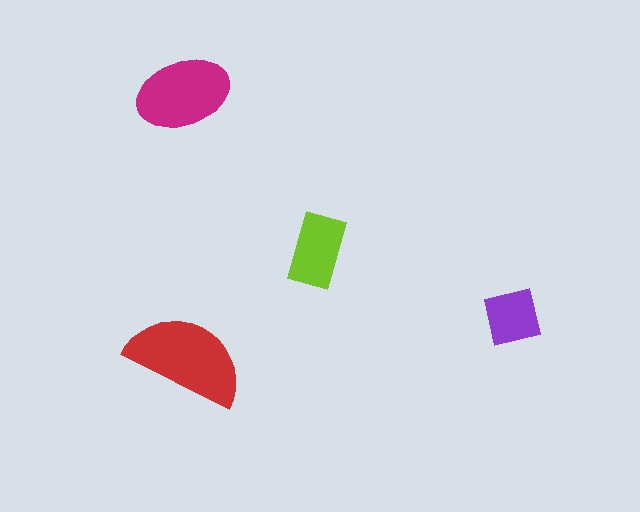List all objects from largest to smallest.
The red semicircle, the magenta ellipse, the lime rectangle, the purple square.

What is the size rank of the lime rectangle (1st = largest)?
3rd.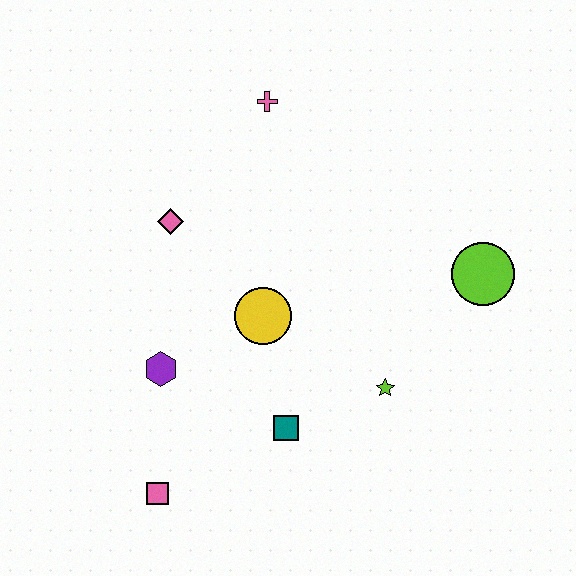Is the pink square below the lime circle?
Yes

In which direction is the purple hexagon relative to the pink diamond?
The purple hexagon is below the pink diamond.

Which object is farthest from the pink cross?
The pink square is farthest from the pink cross.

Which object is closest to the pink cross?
The pink diamond is closest to the pink cross.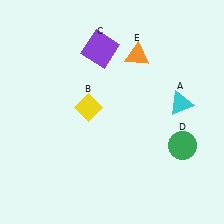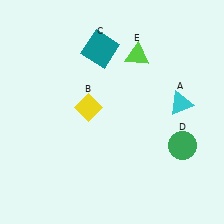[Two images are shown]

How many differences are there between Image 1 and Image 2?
There are 2 differences between the two images.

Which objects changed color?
C changed from purple to teal. E changed from orange to lime.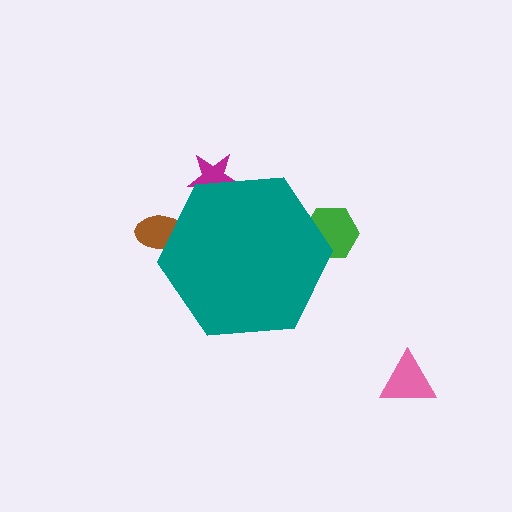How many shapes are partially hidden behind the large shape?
3 shapes are partially hidden.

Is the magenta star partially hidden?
Yes, the magenta star is partially hidden behind the teal hexagon.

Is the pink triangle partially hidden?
No, the pink triangle is fully visible.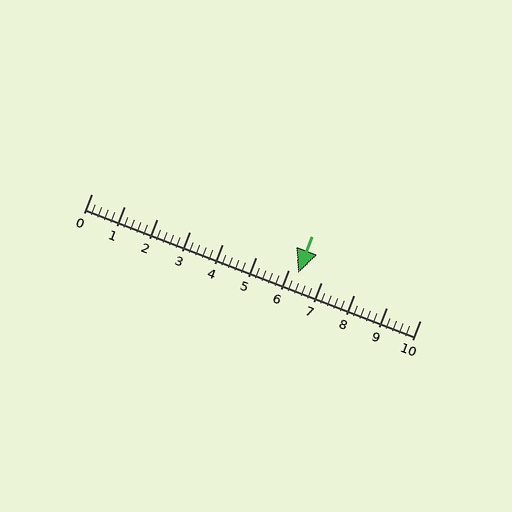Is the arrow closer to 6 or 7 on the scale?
The arrow is closer to 6.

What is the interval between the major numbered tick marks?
The major tick marks are spaced 1 units apart.